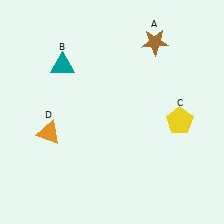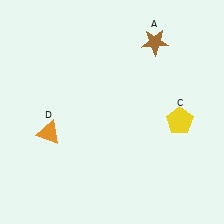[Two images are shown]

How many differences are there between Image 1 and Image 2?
There is 1 difference between the two images.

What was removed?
The teal triangle (B) was removed in Image 2.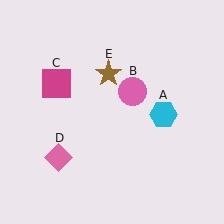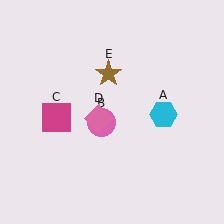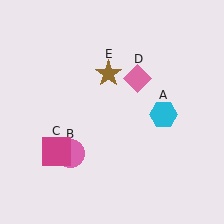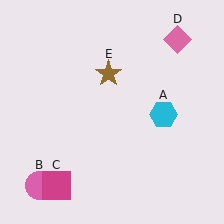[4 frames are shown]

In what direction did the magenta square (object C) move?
The magenta square (object C) moved down.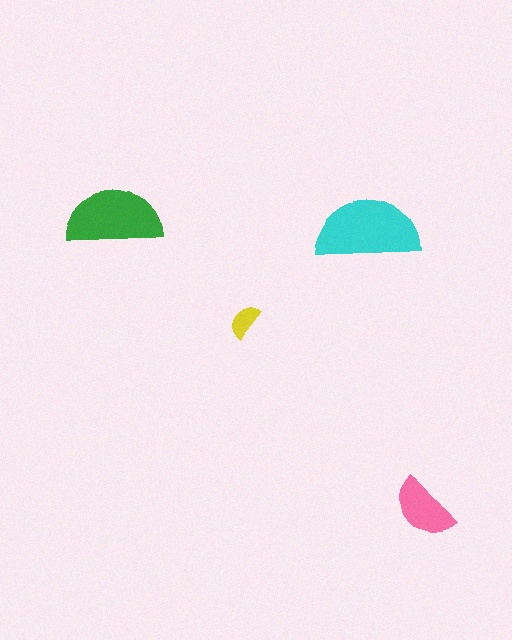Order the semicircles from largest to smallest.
the cyan one, the green one, the pink one, the yellow one.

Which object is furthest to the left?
The green semicircle is leftmost.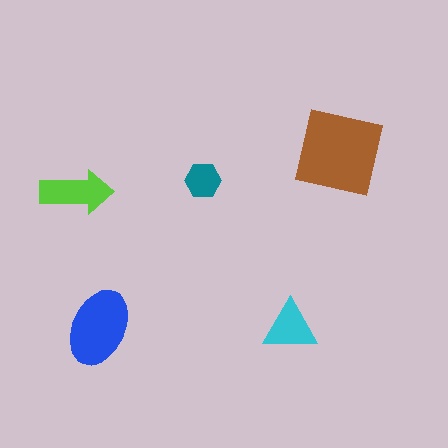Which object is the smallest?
The teal hexagon.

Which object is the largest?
The brown square.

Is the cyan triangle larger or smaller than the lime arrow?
Smaller.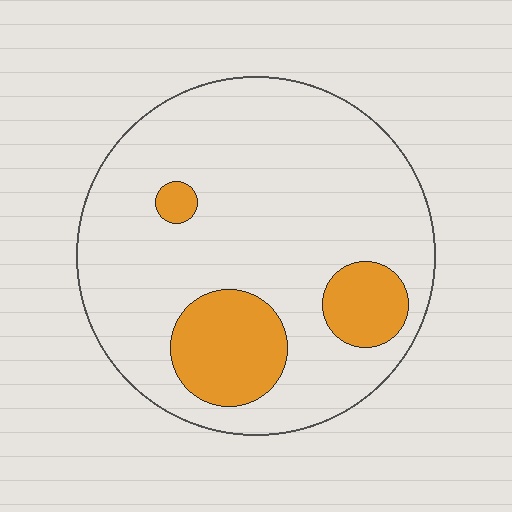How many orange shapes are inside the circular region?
3.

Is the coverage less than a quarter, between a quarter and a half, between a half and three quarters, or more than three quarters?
Less than a quarter.